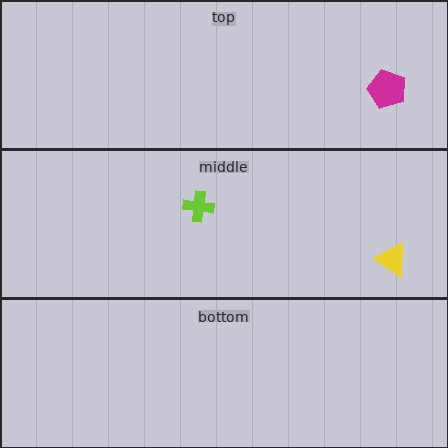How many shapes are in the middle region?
2.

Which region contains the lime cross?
The middle region.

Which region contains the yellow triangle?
The middle region.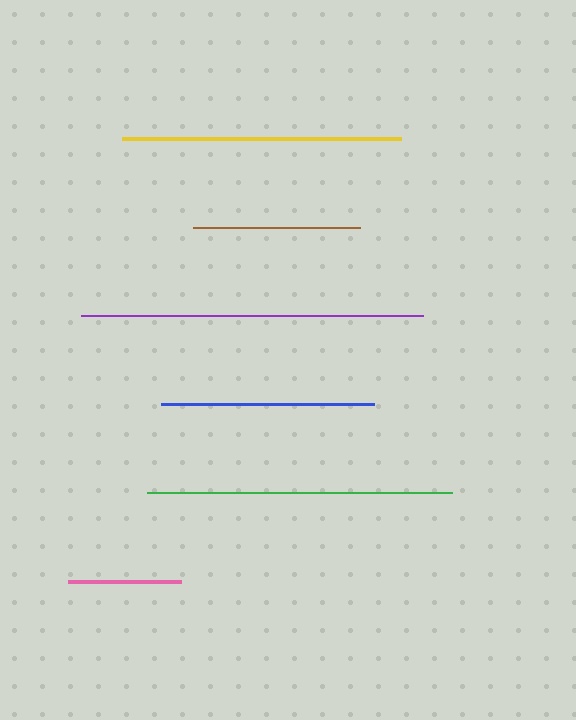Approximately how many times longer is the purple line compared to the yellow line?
The purple line is approximately 1.2 times the length of the yellow line.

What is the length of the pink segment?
The pink segment is approximately 113 pixels long.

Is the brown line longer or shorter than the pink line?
The brown line is longer than the pink line.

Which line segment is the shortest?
The pink line is the shortest at approximately 113 pixels.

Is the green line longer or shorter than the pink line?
The green line is longer than the pink line.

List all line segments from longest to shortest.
From longest to shortest: purple, green, yellow, blue, brown, pink.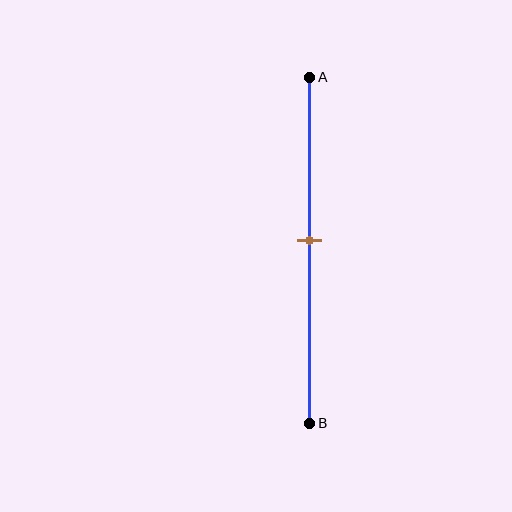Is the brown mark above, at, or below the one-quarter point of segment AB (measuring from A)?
The brown mark is below the one-quarter point of segment AB.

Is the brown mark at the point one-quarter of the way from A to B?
No, the mark is at about 45% from A, not at the 25% one-quarter point.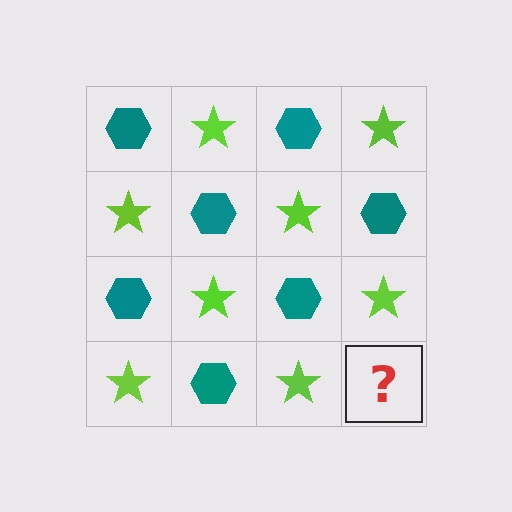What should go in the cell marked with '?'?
The missing cell should contain a teal hexagon.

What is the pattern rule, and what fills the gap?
The rule is that it alternates teal hexagon and lime star in a checkerboard pattern. The gap should be filled with a teal hexagon.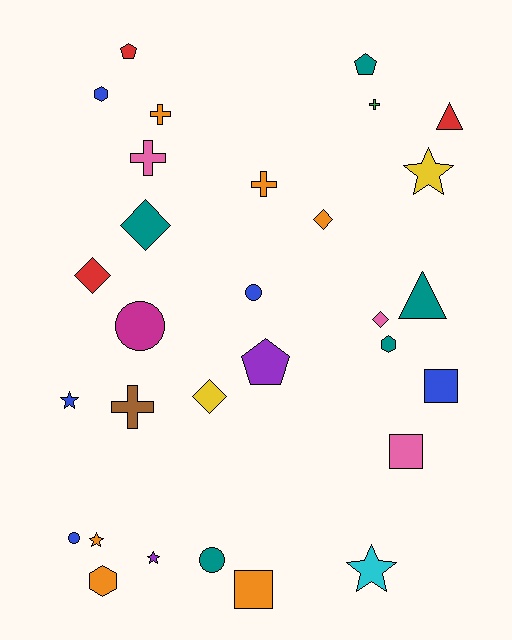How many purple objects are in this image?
There are 2 purple objects.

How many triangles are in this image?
There are 2 triangles.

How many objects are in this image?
There are 30 objects.